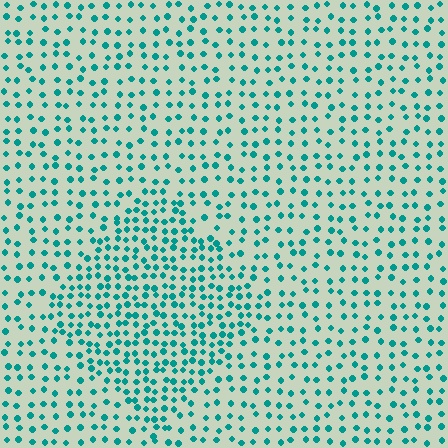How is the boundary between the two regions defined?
The boundary is defined by a change in element density (approximately 1.7x ratio). All elements are the same color, size, and shape.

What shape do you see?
I see a diamond.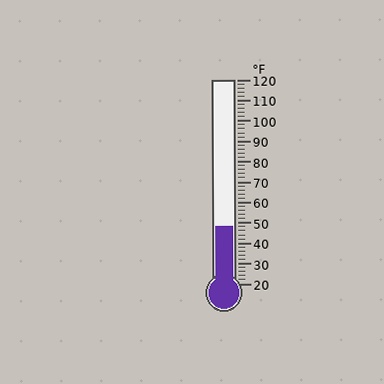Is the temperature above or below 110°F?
The temperature is below 110°F.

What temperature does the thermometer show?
The thermometer shows approximately 48°F.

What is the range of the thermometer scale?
The thermometer scale ranges from 20°F to 120°F.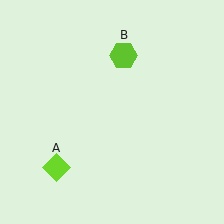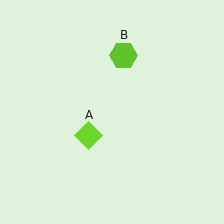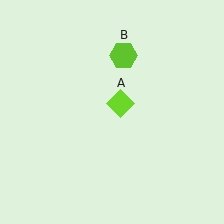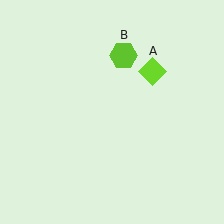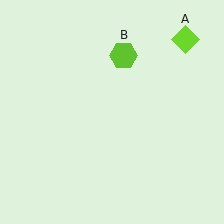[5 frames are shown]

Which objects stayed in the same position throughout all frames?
Lime hexagon (object B) remained stationary.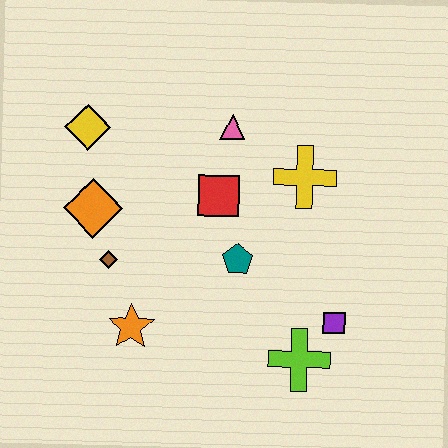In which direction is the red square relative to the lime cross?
The red square is above the lime cross.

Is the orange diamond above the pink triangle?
No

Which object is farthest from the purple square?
The yellow diamond is farthest from the purple square.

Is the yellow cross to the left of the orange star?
No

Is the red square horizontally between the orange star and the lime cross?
Yes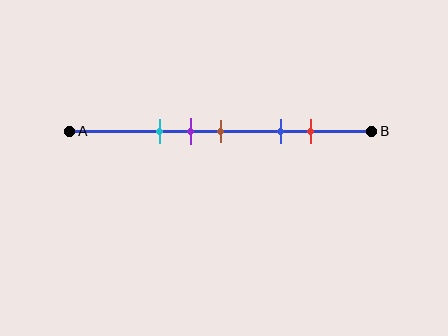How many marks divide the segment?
There are 5 marks dividing the segment.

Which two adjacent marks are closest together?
The purple and brown marks are the closest adjacent pair.